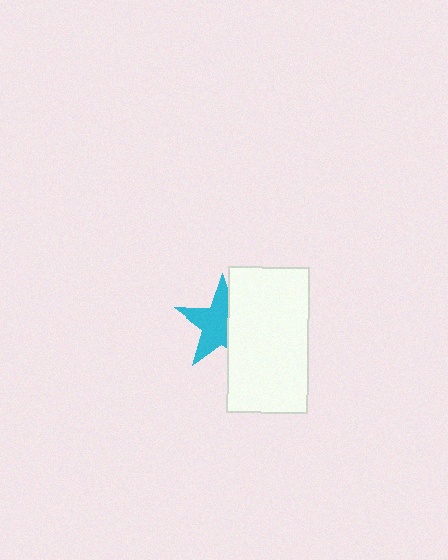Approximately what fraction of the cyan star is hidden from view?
Roughly 40% of the cyan star is hidden behind the white rectangle.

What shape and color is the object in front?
The object in front is a white rectangle.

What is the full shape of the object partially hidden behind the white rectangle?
The partially hidden object is a cyan star.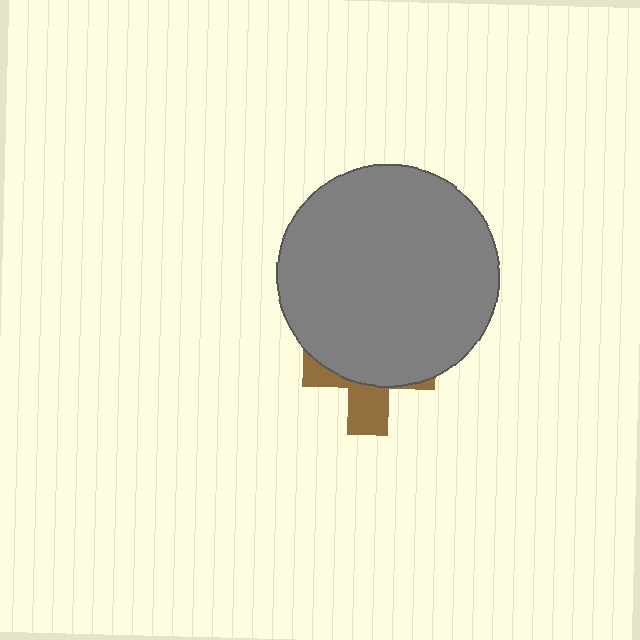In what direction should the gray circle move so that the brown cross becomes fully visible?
The gray circle should move up. That is the shortest direction to clear the overlap and leave the brown cross fully visible.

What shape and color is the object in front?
The object in front is a gray circle.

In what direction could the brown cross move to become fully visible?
The brown cross could move down. That would shift it out from behind the gray circle entirely.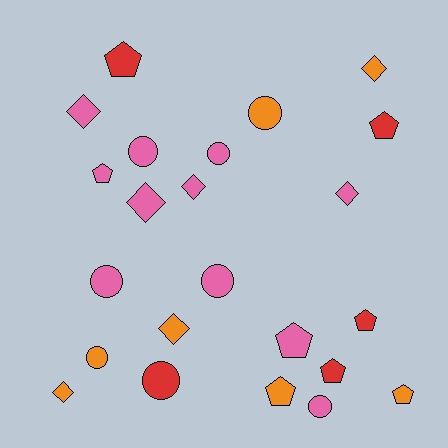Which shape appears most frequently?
Circle, with 8 objects.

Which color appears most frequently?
Pink, with 11 objects.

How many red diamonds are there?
There are no red diamonds.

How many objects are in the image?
There are 23 objects.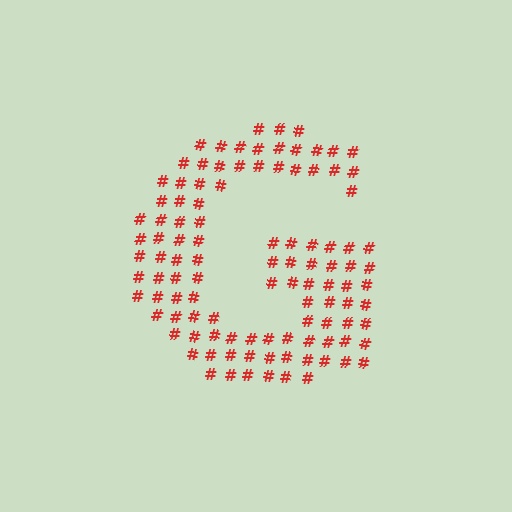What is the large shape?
The large shape is the letter G.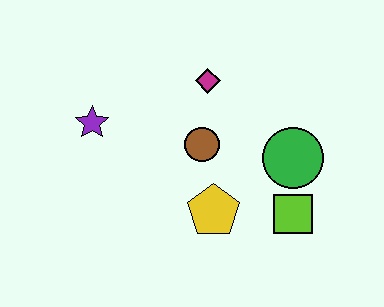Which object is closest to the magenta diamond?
The brown circle is closest to the magenta diamond.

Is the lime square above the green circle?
No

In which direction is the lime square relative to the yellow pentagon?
The lime square is to the right of the yellow pentagon.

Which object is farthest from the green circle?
The purple star is farthest from the green circle.